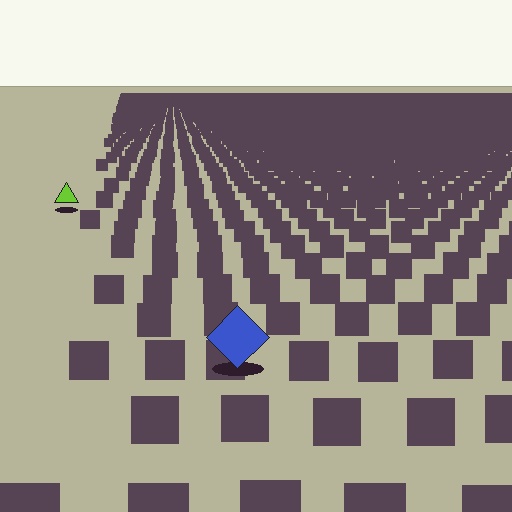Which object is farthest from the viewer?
The lime triangle is farthest from the viewer. It appears smaller and the ground texture around it is denser.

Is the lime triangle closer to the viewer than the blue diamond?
No. The blue diamond is closer — you can tell from the texture gradient: the ground texture is coarser near it.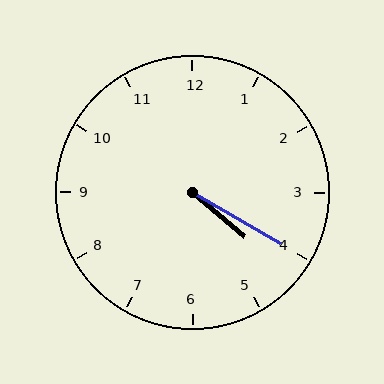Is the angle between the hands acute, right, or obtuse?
It is acute.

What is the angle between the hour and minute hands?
Approximately 10 degrees.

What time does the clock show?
4:20.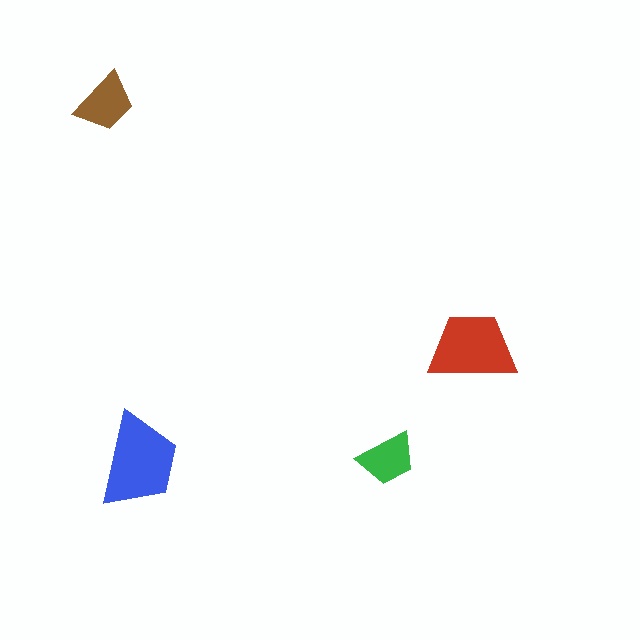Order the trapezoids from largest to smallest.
the blue one, the red one, the brown one, the green one.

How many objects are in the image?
There are 4 objects in the image.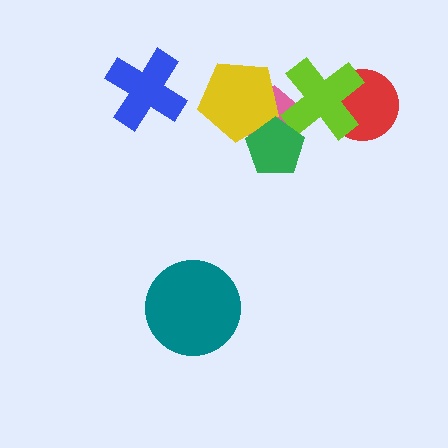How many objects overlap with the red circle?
1 object overlaps with the red circle.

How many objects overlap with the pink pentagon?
3 objects overlap with the pink pentagon.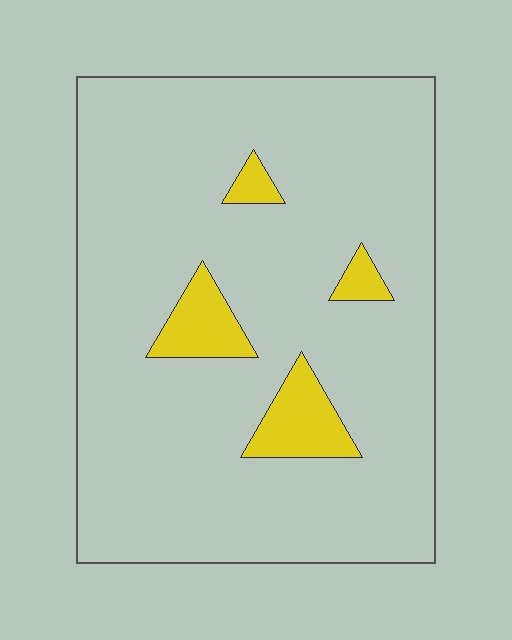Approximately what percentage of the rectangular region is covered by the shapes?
Approximately 10%.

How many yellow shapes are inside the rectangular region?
4.